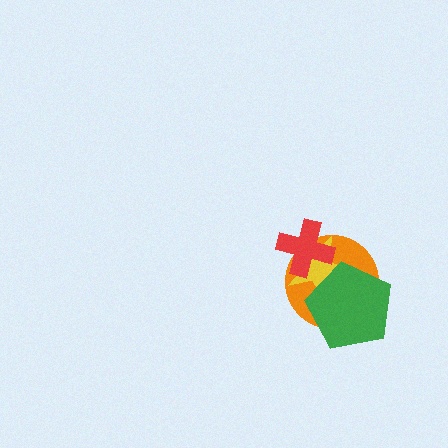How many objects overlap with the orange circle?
3 objects overlap with the orange circle.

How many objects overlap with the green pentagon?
2 objects overlap with the green pentagon.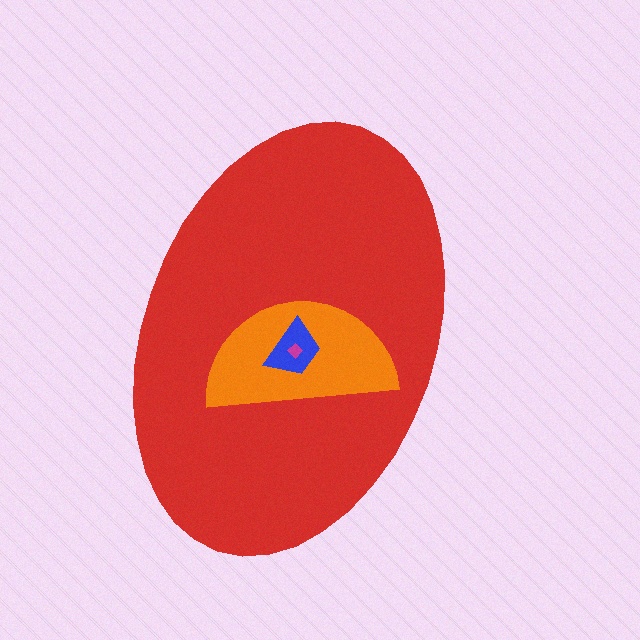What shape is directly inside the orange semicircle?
The blue trapezoid.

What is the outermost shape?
The red ellipse.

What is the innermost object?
The magenta diamond.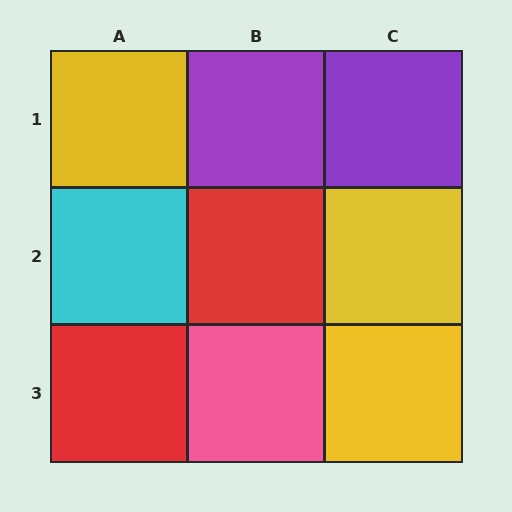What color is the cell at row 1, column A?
Yellow.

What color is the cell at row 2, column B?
Red.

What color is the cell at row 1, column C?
Purple.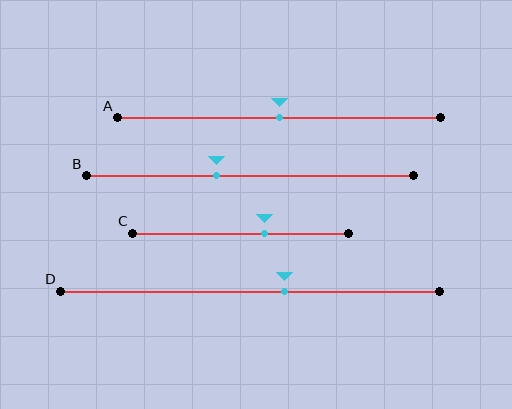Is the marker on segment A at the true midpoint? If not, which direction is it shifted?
Yes, the marker on segment A is at the true midpoint.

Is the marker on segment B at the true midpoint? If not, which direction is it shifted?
No, the marker on segment B is shifted to the left by about 10% of the segment length.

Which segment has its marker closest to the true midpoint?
Segment A has its marker closest to the true midpoint.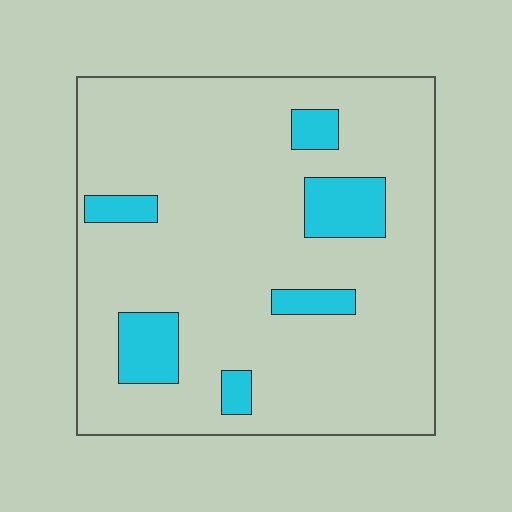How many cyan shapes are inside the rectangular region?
6.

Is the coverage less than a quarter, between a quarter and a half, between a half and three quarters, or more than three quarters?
Less than a quarter.